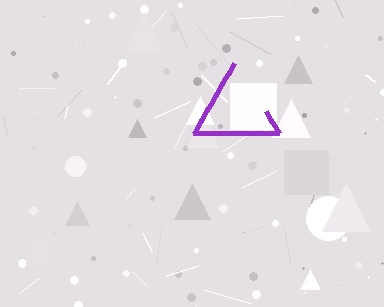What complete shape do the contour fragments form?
The contour fragments form a triangle.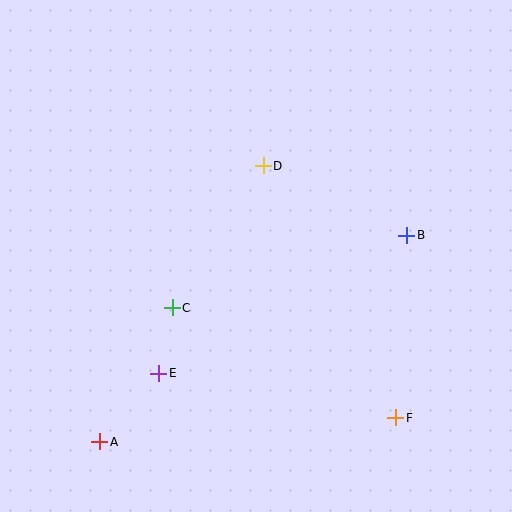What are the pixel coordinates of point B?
Point B is at (407, 235).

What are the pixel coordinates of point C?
Point C is at (172, 308).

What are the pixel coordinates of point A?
Point A is at (100, 442).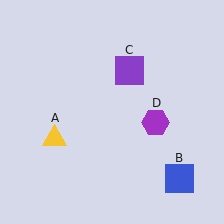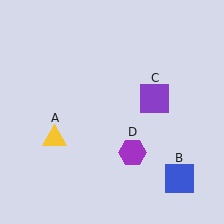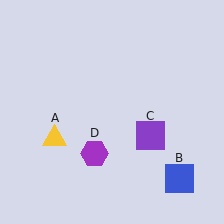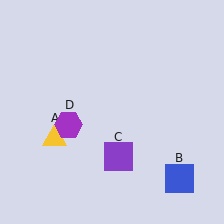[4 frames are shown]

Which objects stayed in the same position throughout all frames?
Yellow triangle (object A) and blue square (object B) remained stationary.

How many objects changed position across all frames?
2 objects changed position: purple square (object C), purple hexagon (object D).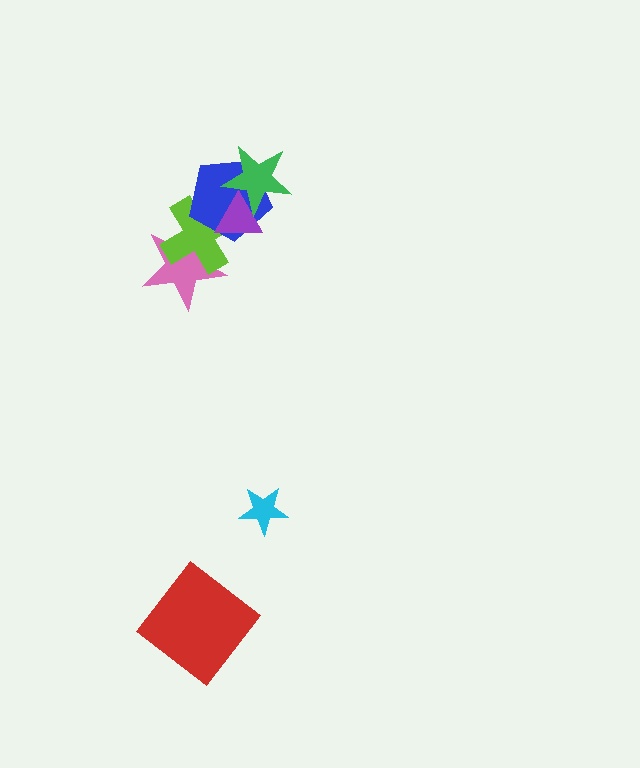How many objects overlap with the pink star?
1 object overlaps with the pink star.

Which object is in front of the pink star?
The lime cross is in front of the pink star.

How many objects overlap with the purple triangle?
3 objects overlap with the purple triangle.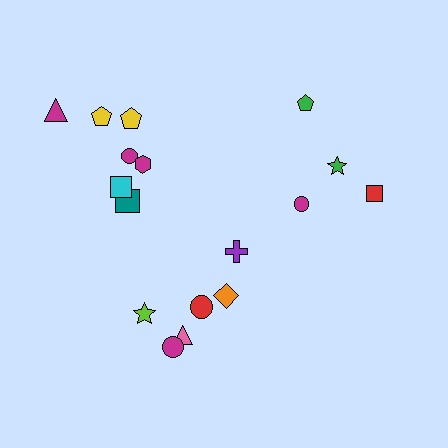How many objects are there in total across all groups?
There are 17 objects.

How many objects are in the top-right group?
There are 4 objects.